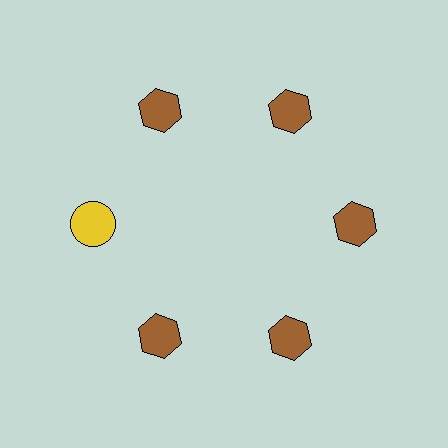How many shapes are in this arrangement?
There are 6 shapes arranged in a ring pattern.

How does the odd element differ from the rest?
It differs in both color (yellow instead of brown) and shape (circle instead of hexagon).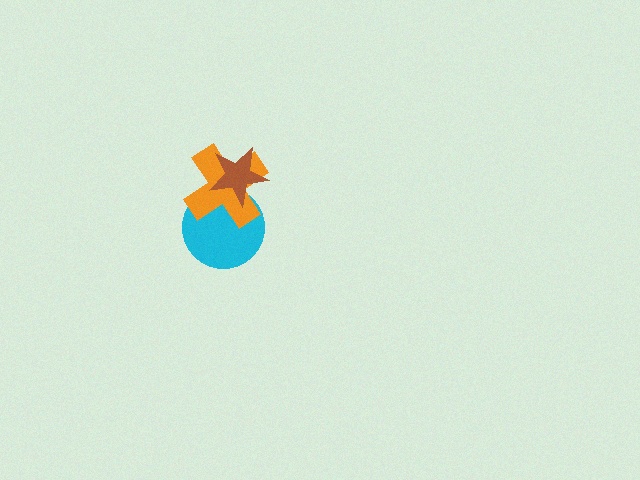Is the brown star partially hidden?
No, no other shape covers it.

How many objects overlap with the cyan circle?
2 objects overlap with the cyan circle.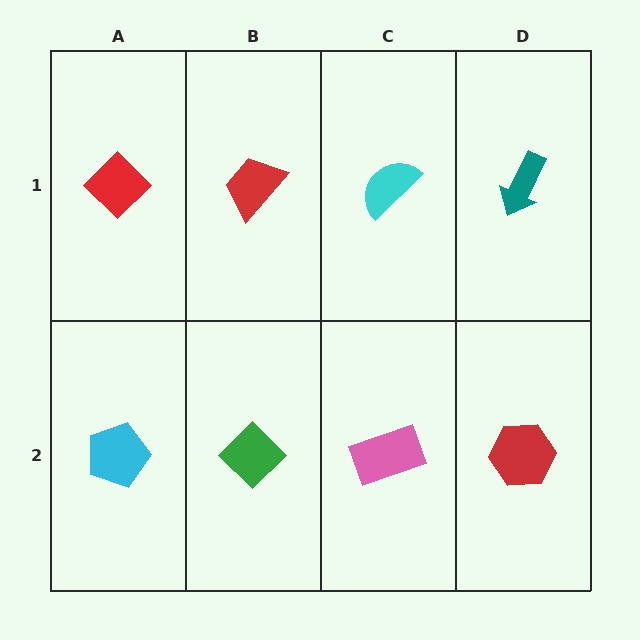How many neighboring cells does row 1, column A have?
2.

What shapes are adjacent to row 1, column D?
A red hexagon (row 2, column D), a cyan semicircle (row 1, column C).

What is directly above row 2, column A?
A red diamond.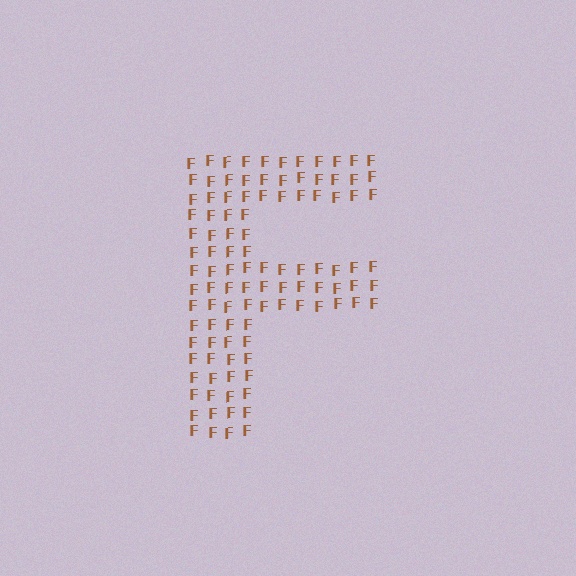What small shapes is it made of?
It is made of small letter F's.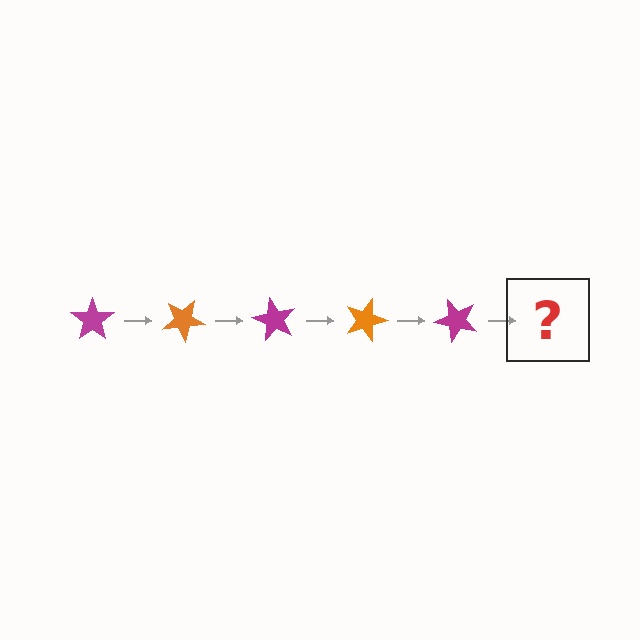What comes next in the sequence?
The next element should be an orange star, rotated 150 degrees from the start.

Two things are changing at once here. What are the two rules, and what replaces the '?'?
The two rules are that it rotates 30 degrees each step and the color cycles through magenta and orange. The '?' should be an orange star, rotated 150 degrees from the start.